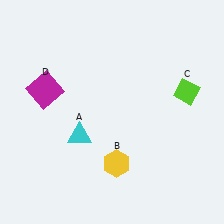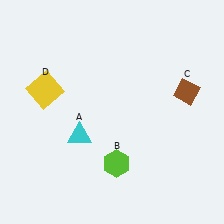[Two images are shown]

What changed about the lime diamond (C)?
In Image 1, C is lime. In Image 2, it changed to brown.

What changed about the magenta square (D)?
In Image 1, D is magenta. In Image 2, it changed to yellow.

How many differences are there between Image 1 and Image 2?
There are 3 differences between the two images.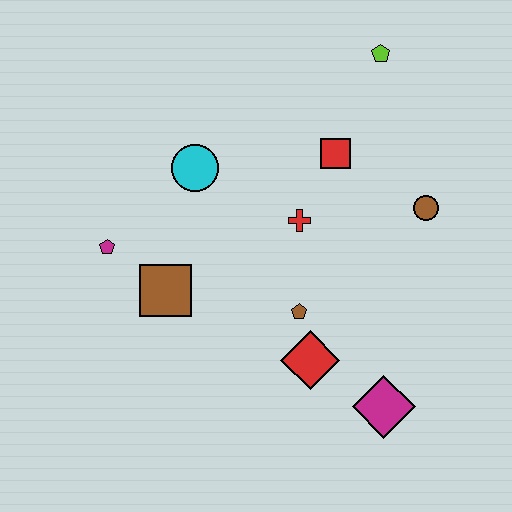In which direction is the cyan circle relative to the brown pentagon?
The cyan circle is above the brown pentagon.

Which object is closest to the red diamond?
The brown pentagon is closest to the red diamond.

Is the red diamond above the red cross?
No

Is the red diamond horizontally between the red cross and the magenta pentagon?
No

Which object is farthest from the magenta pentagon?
The lime pentagon is farthest from the magenta pentagon.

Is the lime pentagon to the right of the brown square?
Yes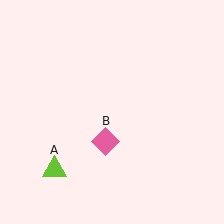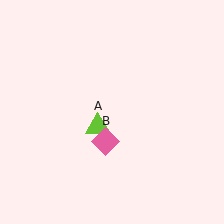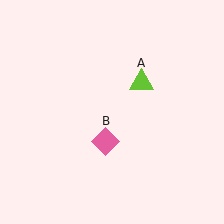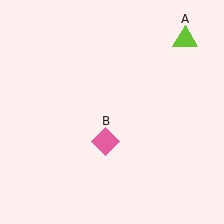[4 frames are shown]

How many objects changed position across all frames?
1 object changed position: lime triangle (object A).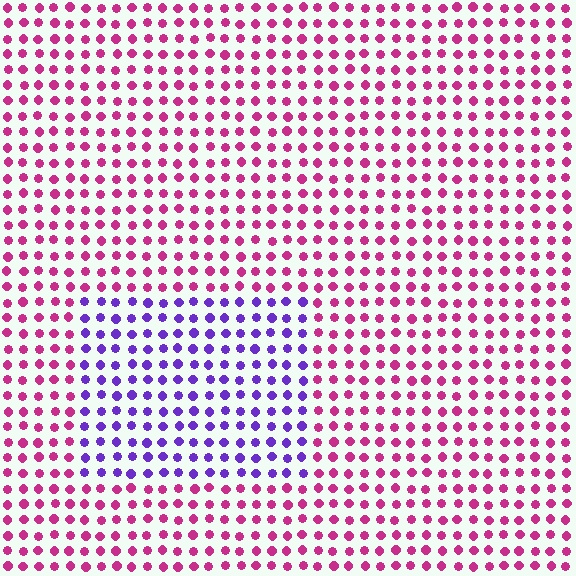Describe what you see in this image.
The image is filled with small magenta elements in a uniform arrangement. A rectangle-shaped region is visible where the elements are tinted to a slightly different hue, forming a subtle color boundary.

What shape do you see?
I see a rectangle.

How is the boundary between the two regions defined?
The boundary is defined purely by a slight shift in hue (about 60 degrees). Spacing, size, and orientation are identical on both sides.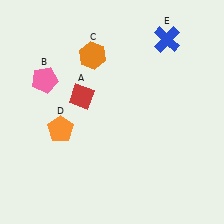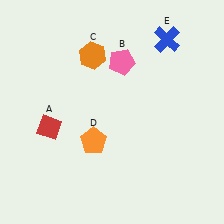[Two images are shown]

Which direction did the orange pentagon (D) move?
The orange pentagon (D) moved right.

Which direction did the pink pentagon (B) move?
The pink pentagon (B) moved right.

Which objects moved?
The objects that moved are: the red diamond (A), the pink pentagon (B), the orange pentagon (D).